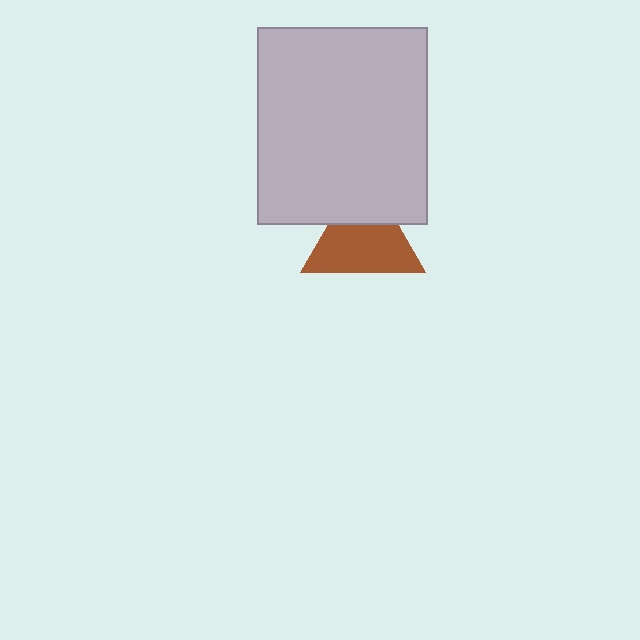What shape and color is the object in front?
The object in front is a light gray rectangle.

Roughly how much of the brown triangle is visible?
Most of it is visible (roughly 68%).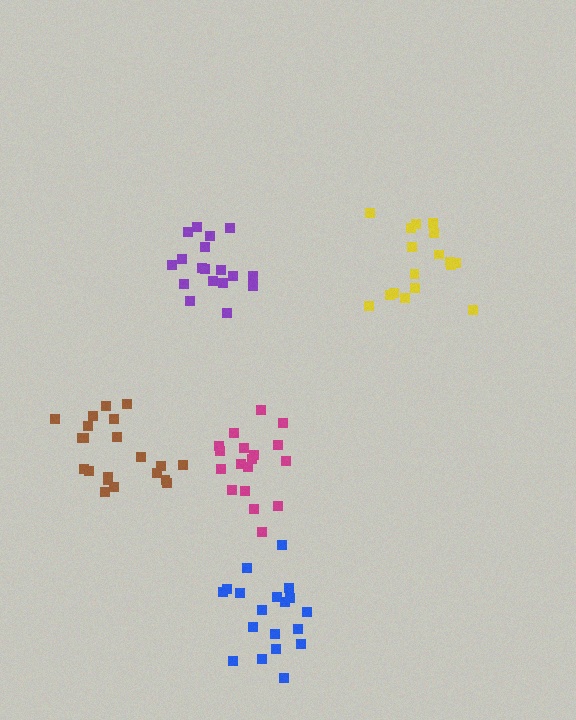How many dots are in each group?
Group 1: 21 dots, Group 2: 18 dots, Group 3: 17 dots, Group 4: 18 dots, Group 5: 19 dots (93 total).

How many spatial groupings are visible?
There are 5 spatial groupings.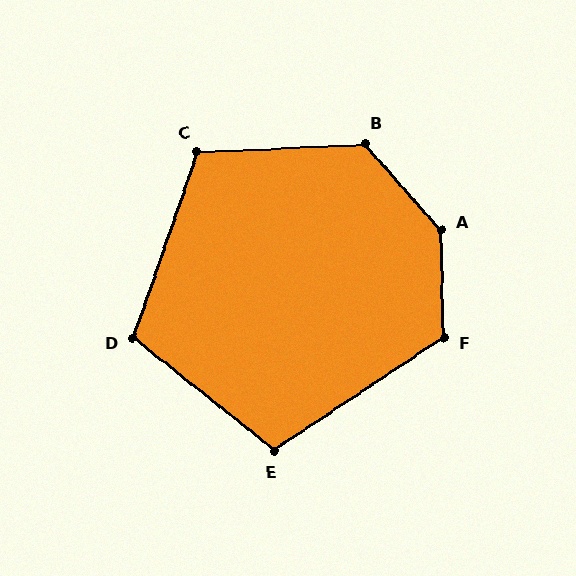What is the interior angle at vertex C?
Approximately 112 degrees (obtuse).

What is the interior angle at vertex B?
Approximately 128 degrees (obtuse).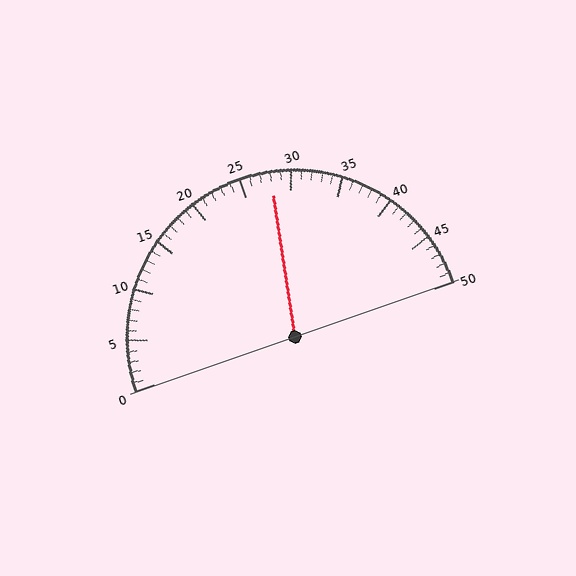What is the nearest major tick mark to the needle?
The nearest major tick mark is 30.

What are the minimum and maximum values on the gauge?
The gauge ranges from 0 to 50.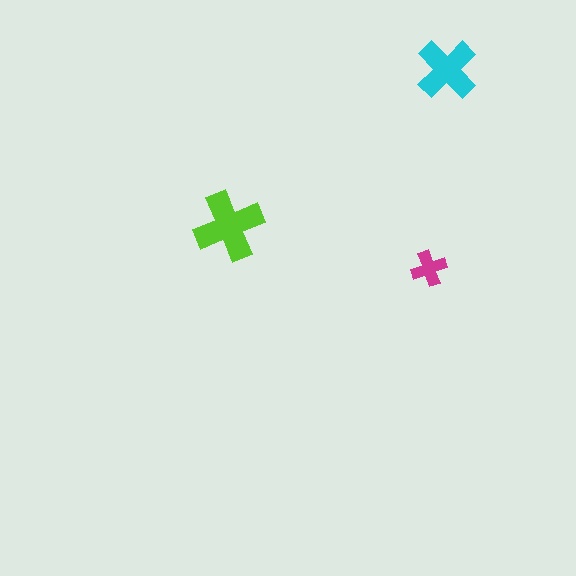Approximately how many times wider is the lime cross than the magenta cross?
About 2 times wider.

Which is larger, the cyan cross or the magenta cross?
The cyan one.